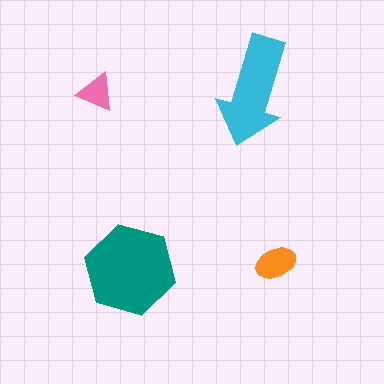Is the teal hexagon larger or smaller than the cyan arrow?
Larger.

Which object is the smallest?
The pink triangle.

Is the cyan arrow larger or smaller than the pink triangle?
Larger.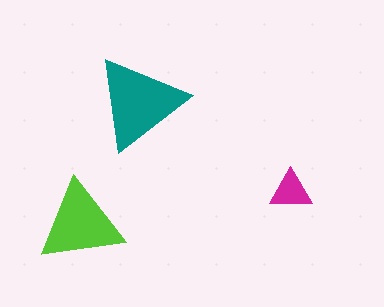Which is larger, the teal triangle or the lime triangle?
The teal one.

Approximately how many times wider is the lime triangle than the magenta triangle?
About 2 times wider.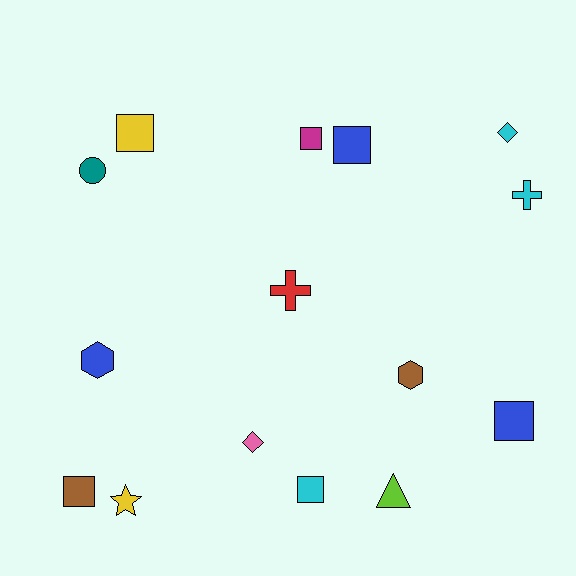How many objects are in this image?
There are 15 objects.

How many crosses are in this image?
There are 2 crosses.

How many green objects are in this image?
There are no green objects.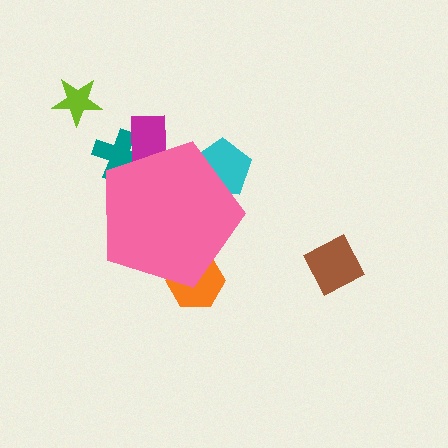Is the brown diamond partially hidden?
No, the brown diamond is fully visible.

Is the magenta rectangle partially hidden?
Yes, the magenta rectangle is partially hidden behind the pink pentagon.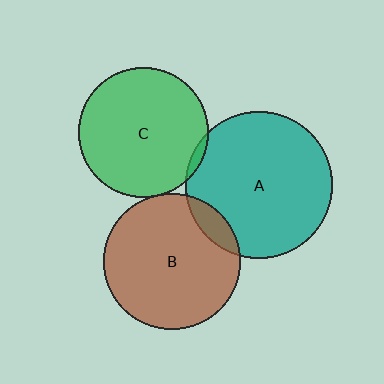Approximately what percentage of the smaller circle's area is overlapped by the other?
Approximately 5%.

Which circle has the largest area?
Circle A (teal).